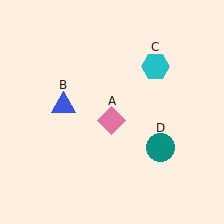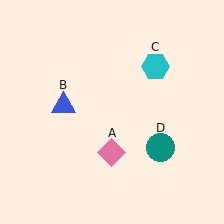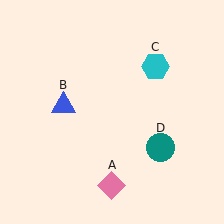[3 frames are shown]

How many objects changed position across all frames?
1 object changed position: pink diamond (object A).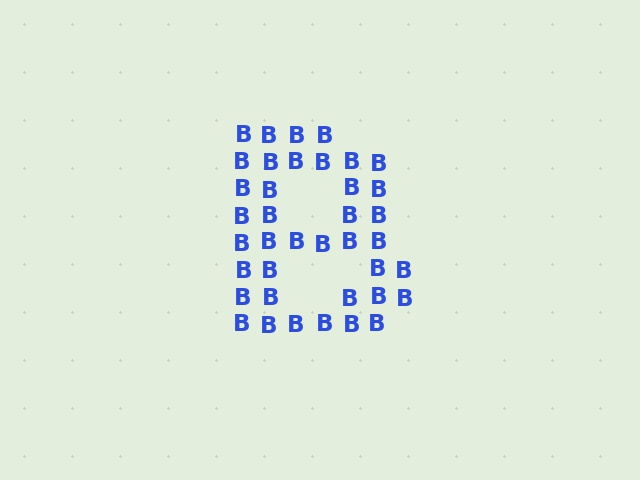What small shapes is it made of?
It is made of small letter B's.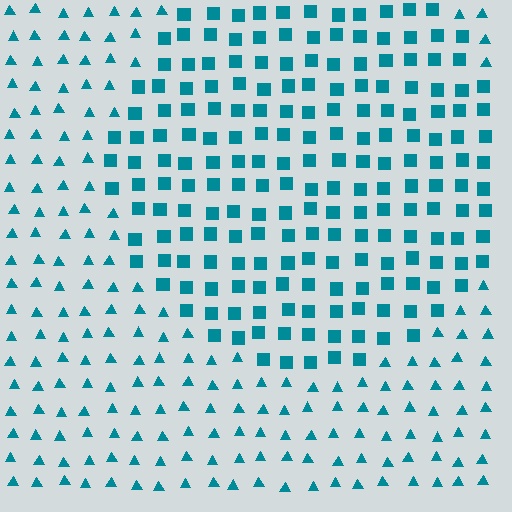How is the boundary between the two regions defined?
The boundary is defined by a change in element shape: squares inside vs. triangles outside. All elements share the same color and spacing.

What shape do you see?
I see a circle.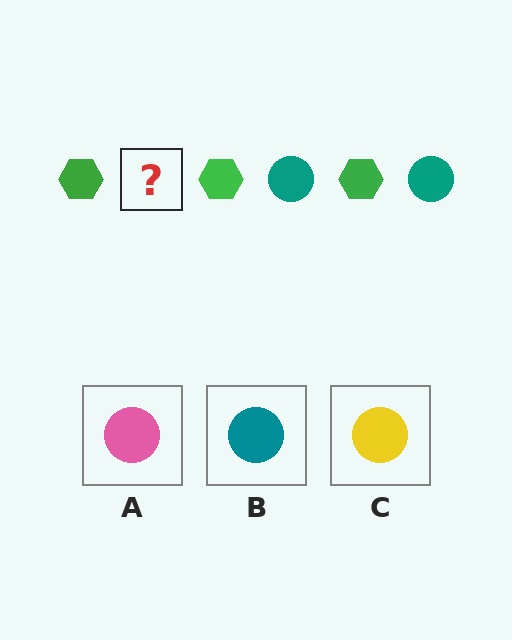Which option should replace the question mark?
Option B.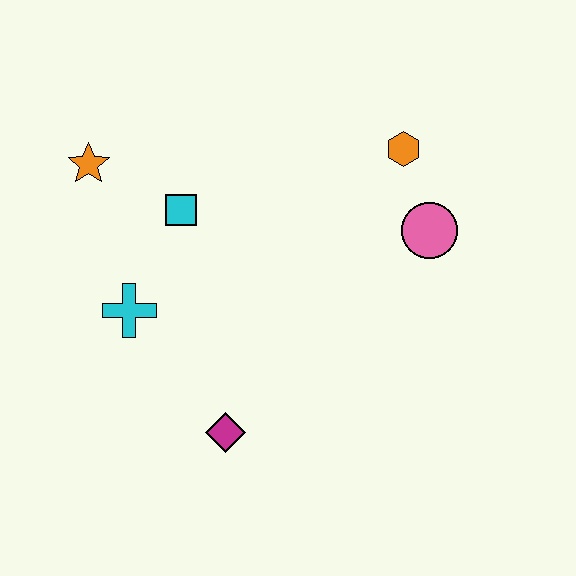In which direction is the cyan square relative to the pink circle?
The cyan square is to the left of the pink circle.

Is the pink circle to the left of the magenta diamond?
No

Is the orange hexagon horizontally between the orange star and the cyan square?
No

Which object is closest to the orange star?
The cyan square is closest to the orange star.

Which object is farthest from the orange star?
The pink circle is farthest from the orange star.